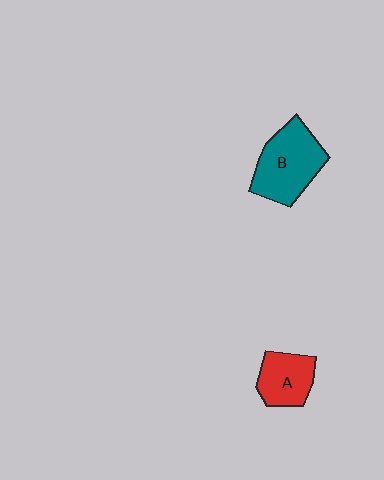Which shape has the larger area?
Shape B (teal).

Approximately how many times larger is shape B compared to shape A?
Approximately 1.5 times.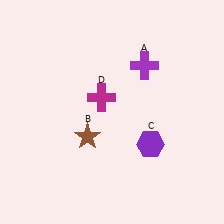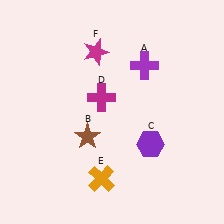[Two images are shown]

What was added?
An orange cross (E), a magenta star (F) were added in Image 2.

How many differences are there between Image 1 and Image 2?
There are 2 differences between the two images.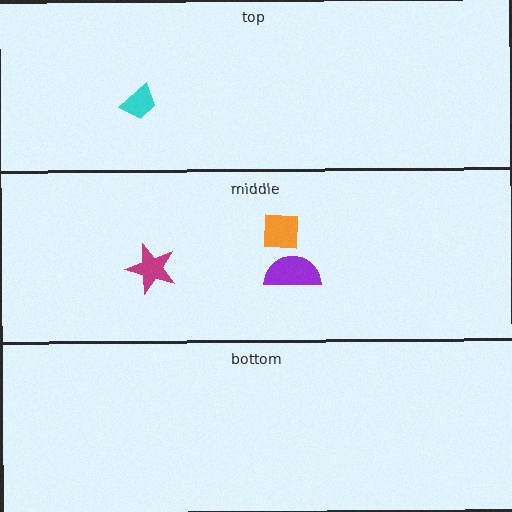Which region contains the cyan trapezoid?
The top region.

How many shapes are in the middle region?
3.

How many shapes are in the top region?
1.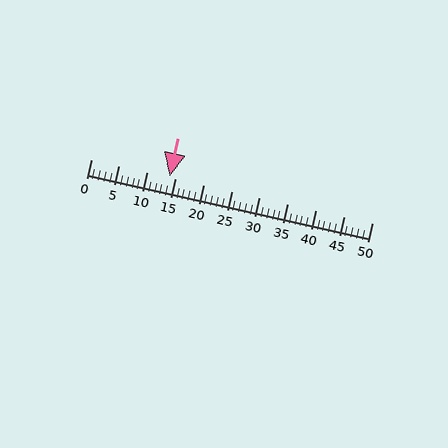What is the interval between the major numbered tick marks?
The major tick marks are spaced 5 units apart.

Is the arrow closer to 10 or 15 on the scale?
The arrow is closer to 15.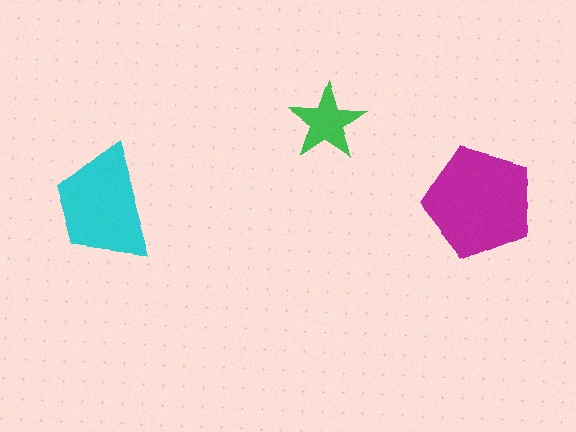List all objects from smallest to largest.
The green star, the cyan trapezoid, the magenta pentagon.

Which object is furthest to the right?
The magenta pentagon is rightmost.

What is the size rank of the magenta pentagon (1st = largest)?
1st.